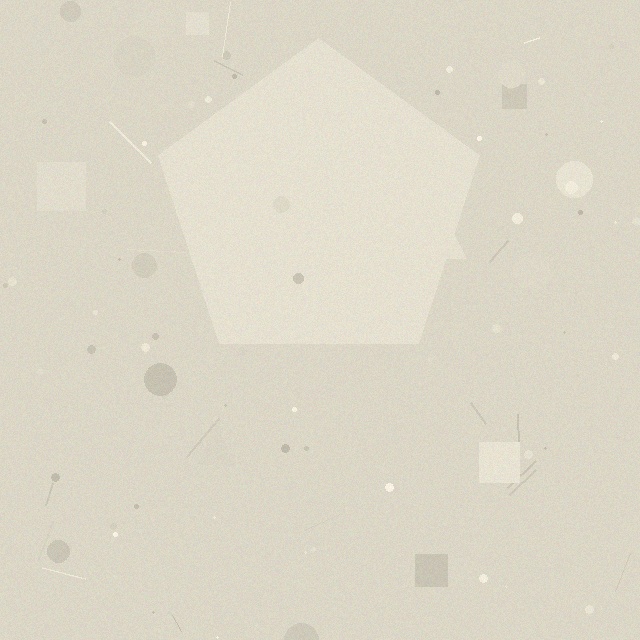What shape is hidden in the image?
A pentagon is hidden in the image.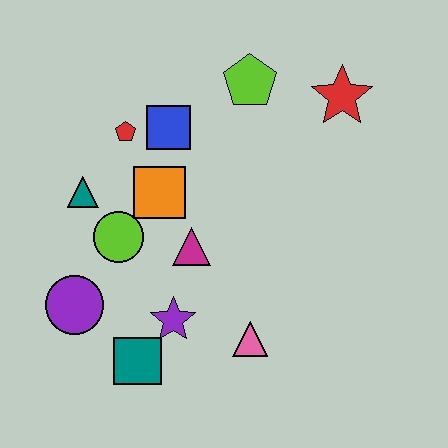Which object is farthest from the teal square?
The red star is farthest from the teal square.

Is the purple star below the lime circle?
Yes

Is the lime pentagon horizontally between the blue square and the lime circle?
No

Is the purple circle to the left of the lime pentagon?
Yes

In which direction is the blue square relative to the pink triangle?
The blue square is above the pink triangle.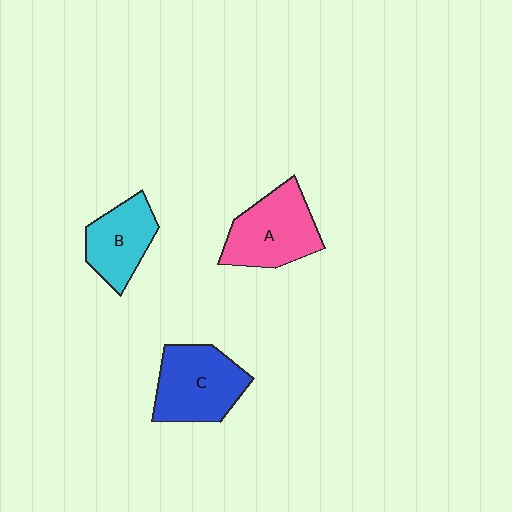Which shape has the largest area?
Shape C (blue).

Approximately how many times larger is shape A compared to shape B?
Approximately 1.3 times.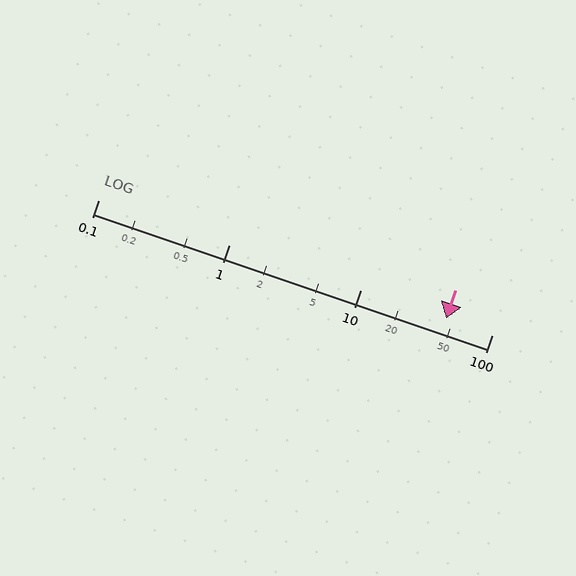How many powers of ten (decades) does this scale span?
The scale spans 3 decades, from 0.1 to 100.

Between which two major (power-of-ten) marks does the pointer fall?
The pointer is between 10 and 100.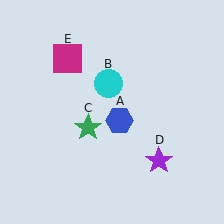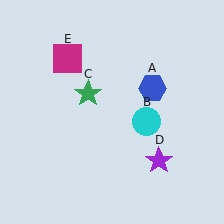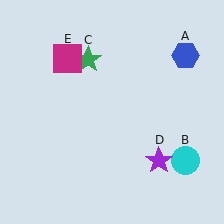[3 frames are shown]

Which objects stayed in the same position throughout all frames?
Purple star (object D) and magenta square (object E) remained stationary.